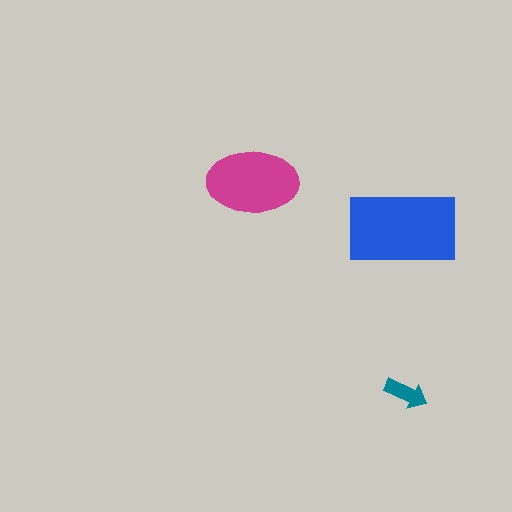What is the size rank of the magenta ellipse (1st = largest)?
2nd.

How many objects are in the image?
There are 3 objects in the image.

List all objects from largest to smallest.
The blue rectangle, the magenta ellipse, the teal arrow.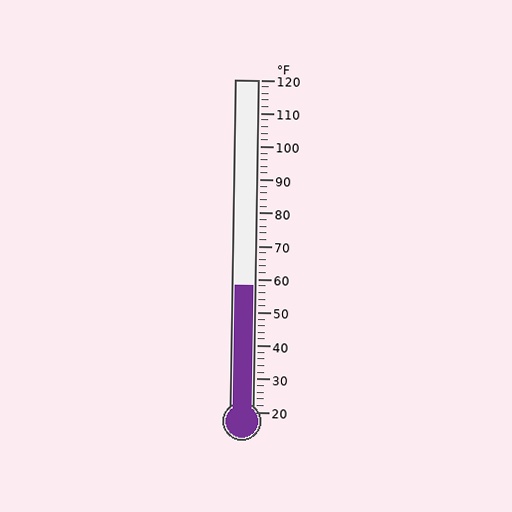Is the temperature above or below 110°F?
The temperature is below 110°F.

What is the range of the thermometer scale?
The thermometer scale ranges from 20°F to 120°F.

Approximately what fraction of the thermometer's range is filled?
The thermometer is filled to approximately 40% of its range.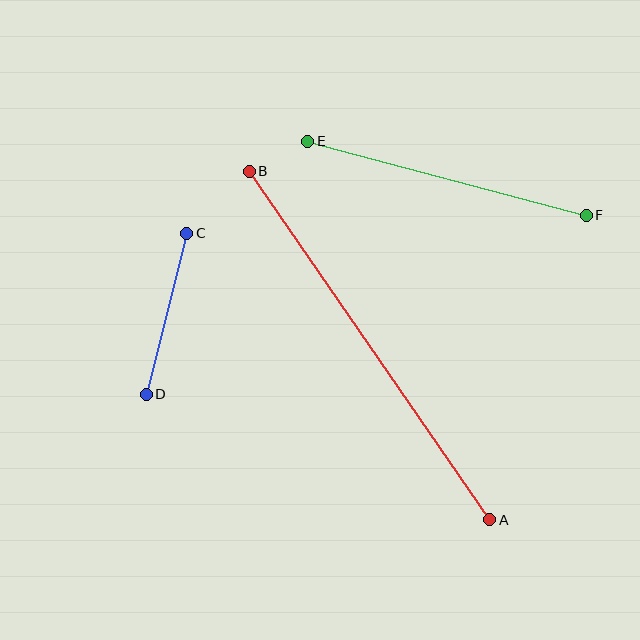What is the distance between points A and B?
The distance is approximately 423 pixels.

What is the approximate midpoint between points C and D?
The midpoint is at approximately (166, 314) pixels.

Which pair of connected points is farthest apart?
Points A and B are farthest apart.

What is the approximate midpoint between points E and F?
The midpoint is at approximately (447, 178) pixels.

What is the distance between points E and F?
The distance is approximately 288 pixels.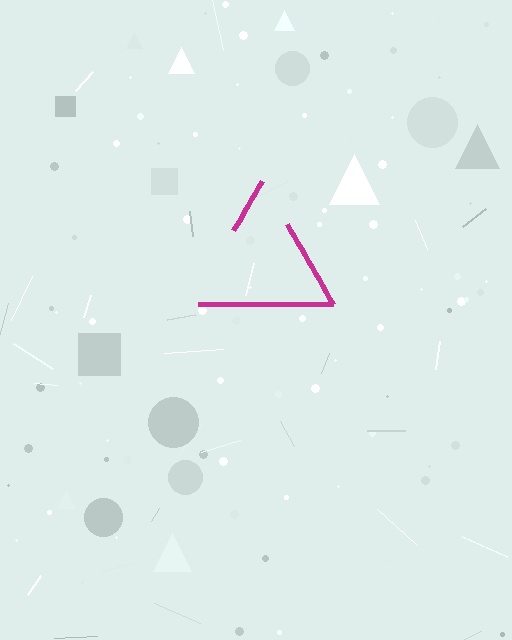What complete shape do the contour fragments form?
The contour fragments form a triangle.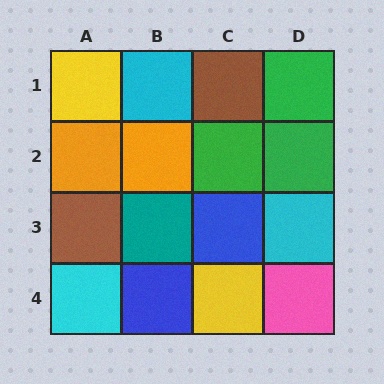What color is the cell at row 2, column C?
Green.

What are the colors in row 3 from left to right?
Brown, teal, blue, cyan.